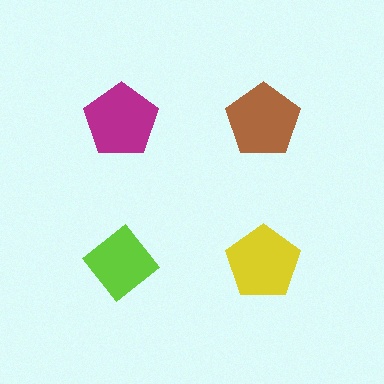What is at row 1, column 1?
A magenta pentagon.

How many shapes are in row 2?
2 shapes.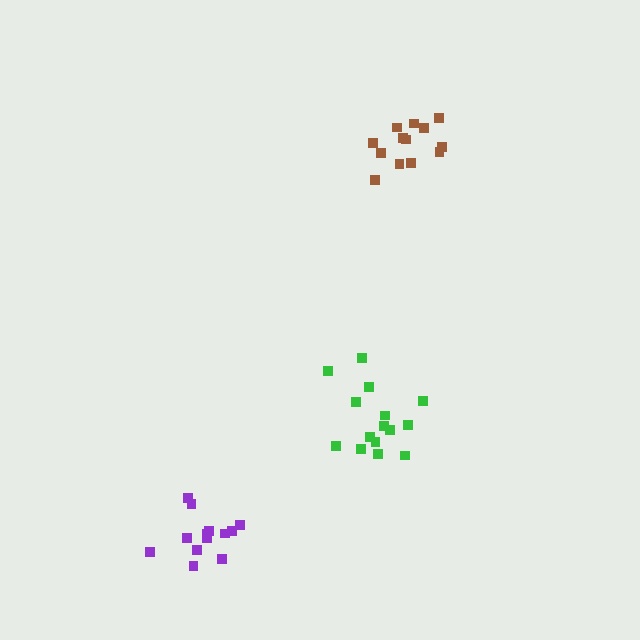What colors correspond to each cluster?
The clusters are colored: purple, green, brown.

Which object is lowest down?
The purple cluster is bottommost.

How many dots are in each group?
Group 1: 13 dots, Group 2: 15 dots, Group 3: 13 dots (41 total).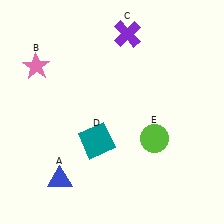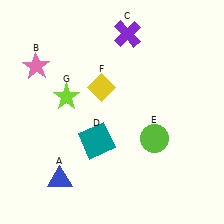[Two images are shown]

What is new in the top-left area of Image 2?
A yellow diamond (F) was added in the top-left area of Image 2.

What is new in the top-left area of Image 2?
A lime star (G) was added in the top-left area of Image 2.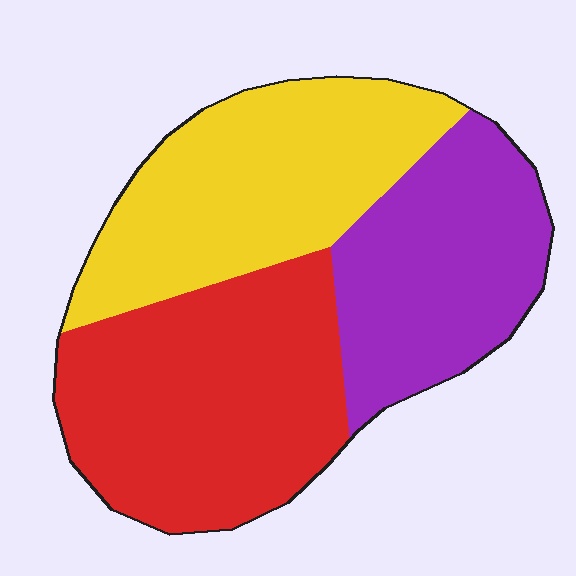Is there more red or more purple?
Red.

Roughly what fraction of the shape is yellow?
Yellow takes up between a sixth and a third of the shape.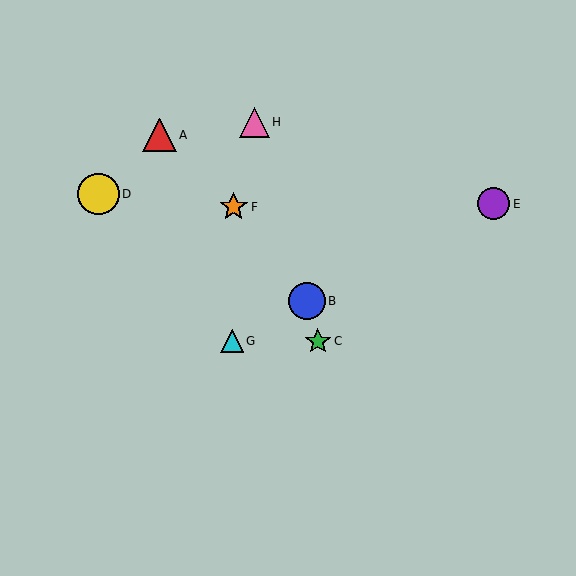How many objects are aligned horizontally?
2 objects (C, G) are aligned horizontally.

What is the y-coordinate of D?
Object D is at y≈194.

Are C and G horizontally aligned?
Yes, both are at y≈341.